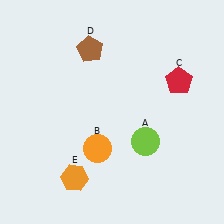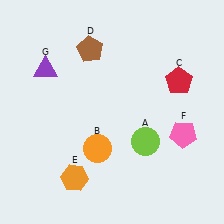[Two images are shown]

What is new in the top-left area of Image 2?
A purple triangle (G) was added in the top-left area of Image 2.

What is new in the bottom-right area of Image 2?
A pink pentagon (F) was added in the bottom-right area of Image 2.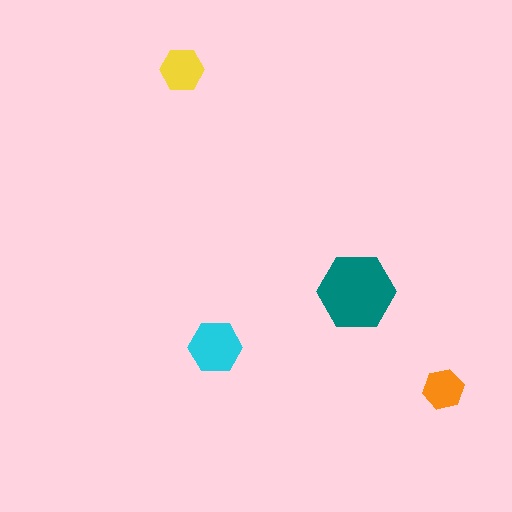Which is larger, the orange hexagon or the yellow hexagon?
The yellow one.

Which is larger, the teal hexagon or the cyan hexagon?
The teal one.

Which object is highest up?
The yellow hexagon is topmost.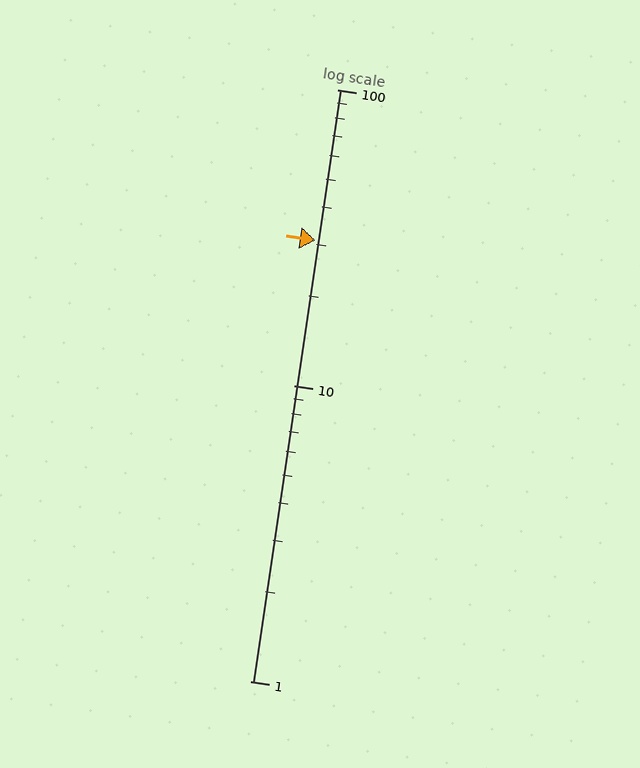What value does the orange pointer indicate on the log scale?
The pointer indicates approximately 31.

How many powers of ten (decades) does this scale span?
The scale spans 2 decades, from 1 to 100.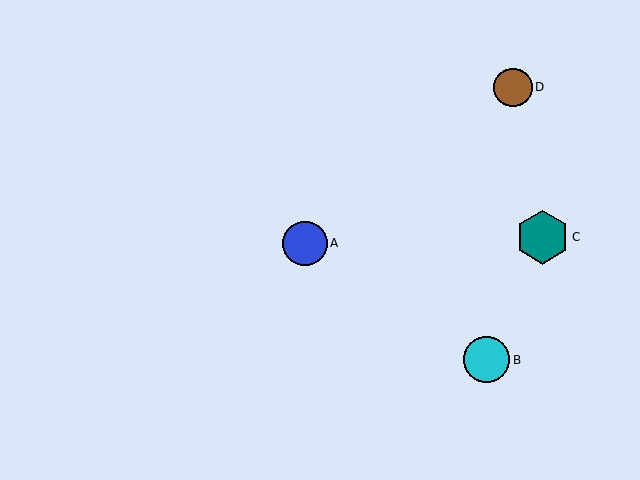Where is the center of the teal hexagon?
The center of the teal hexagon is at (542, 237).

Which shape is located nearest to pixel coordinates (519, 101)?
The brown circle (labeled D) at (513, 87) is nearest to that location.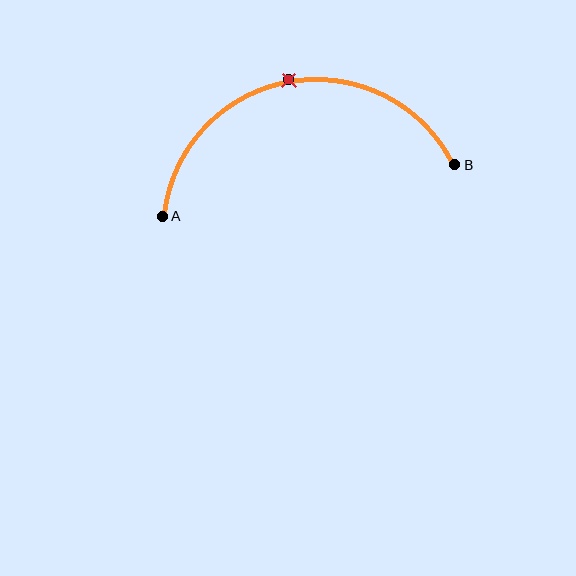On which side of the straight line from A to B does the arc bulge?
The arc bulges above the straight line connecting A and B.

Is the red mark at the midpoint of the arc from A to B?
Yes. The red mark lies on the arc at equal arc-length from both A and B — it is the arc midpoint.